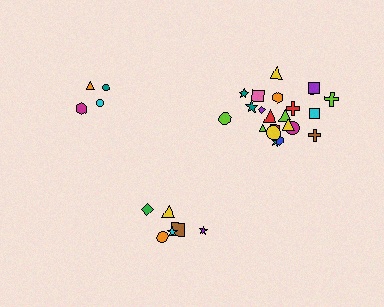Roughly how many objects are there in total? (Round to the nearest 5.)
Roughly 30 objects in total.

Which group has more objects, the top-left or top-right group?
The top-right group.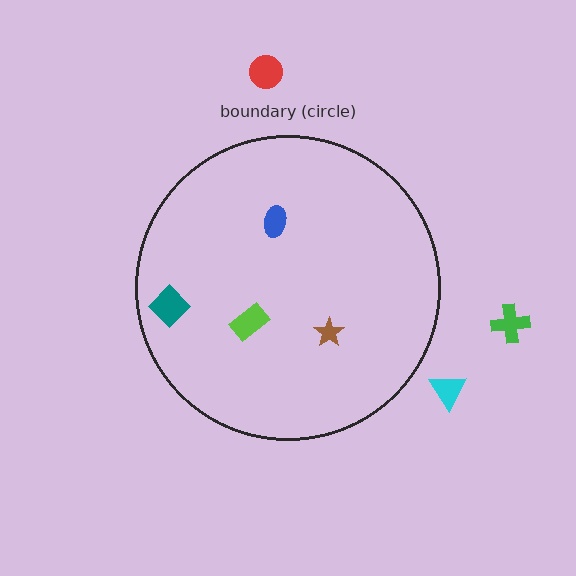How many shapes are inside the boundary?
4 inside, 3 outside.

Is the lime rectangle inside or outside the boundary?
Inside.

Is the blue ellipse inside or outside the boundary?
Inside.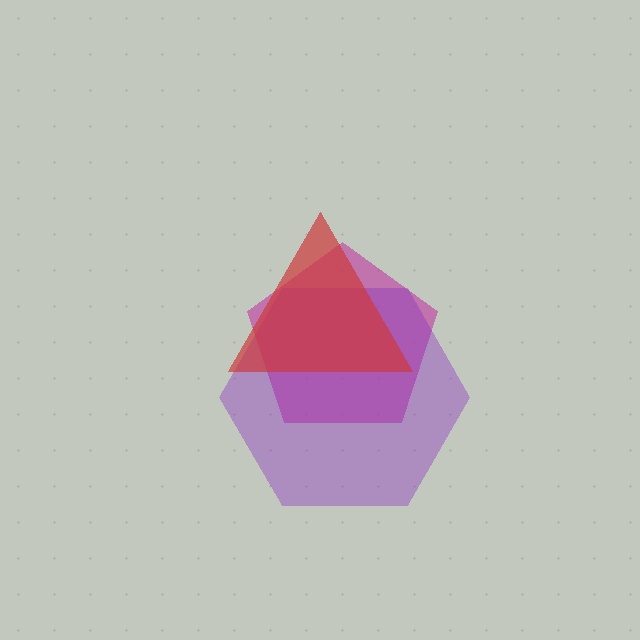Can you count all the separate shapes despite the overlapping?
Yes, there are 3 separate shapes.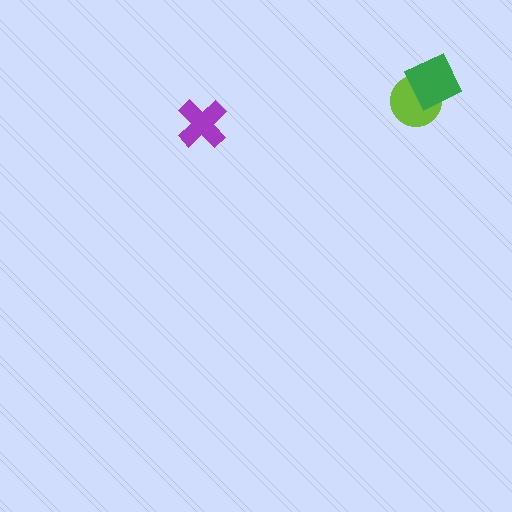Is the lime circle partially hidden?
Yes, it is partially covered by another shape.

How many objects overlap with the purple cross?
0 objects overlap with the purple cross.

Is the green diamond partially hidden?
No, no other shape covers it.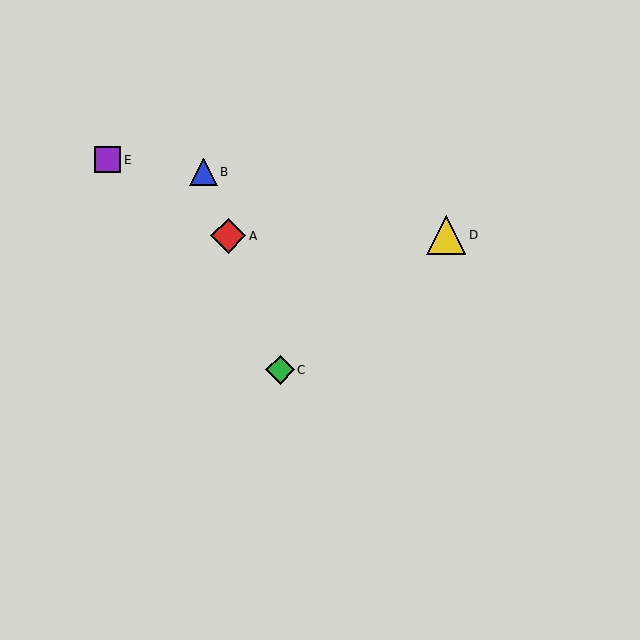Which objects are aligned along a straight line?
Objects A, B, C are aligned along a straight line.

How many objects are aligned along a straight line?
3 objects (A, B, C) are aligned along a straight line.